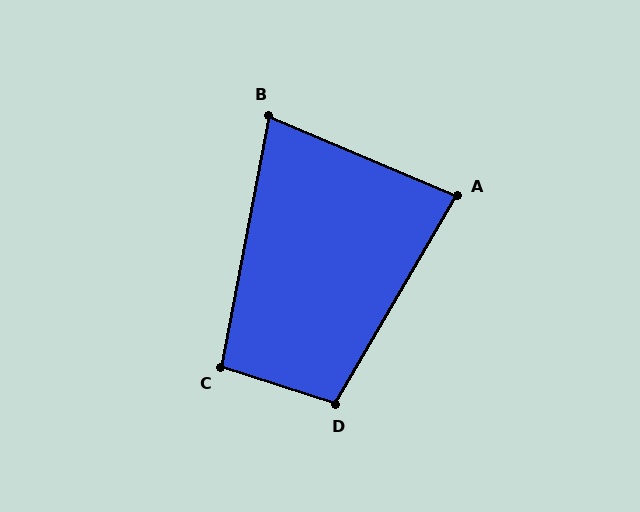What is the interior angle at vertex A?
Approximately 83 degrees (acute).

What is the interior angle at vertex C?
Approximately 97 degrees (obtuse).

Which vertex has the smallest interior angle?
B, at approximately 78 degrees.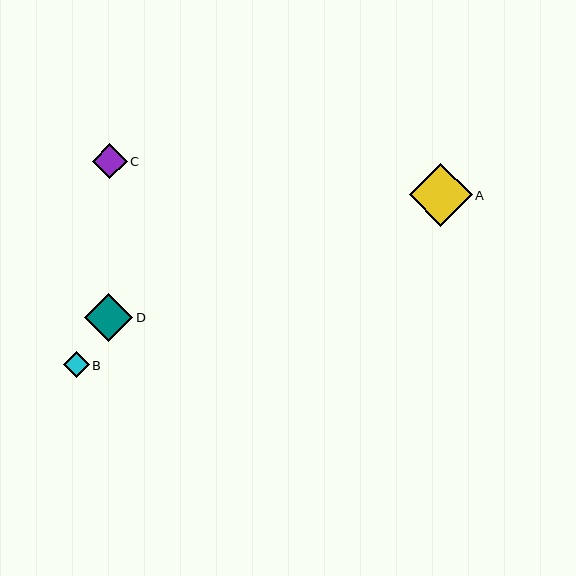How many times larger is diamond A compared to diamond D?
Diamond A is approximately 1.3 times the size of diamond D.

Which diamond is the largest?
Diamond A is the largest with a size of approximately 63 pixels.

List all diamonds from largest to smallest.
From largest to smallest: A, D, C, B.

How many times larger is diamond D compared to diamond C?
Diamond D is approximately 1.4 times the size of diamond C.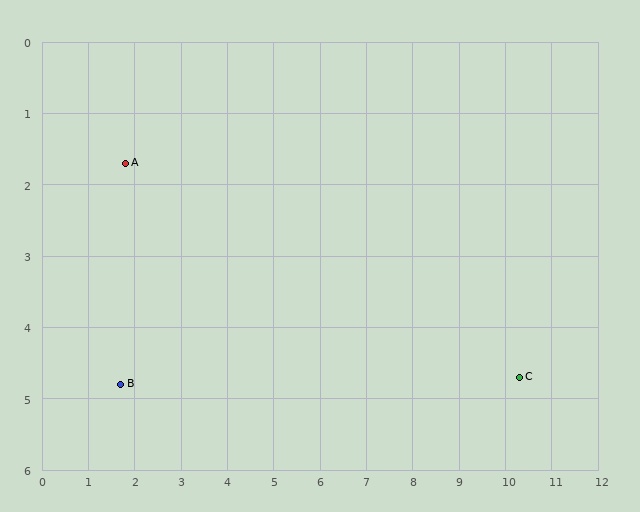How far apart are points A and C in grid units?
Points A and C are about 9.0 grid units apart.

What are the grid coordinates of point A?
Point A is at approximately (1.8, 1.7).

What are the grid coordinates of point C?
Point C is at approximately (10.3, 4.7).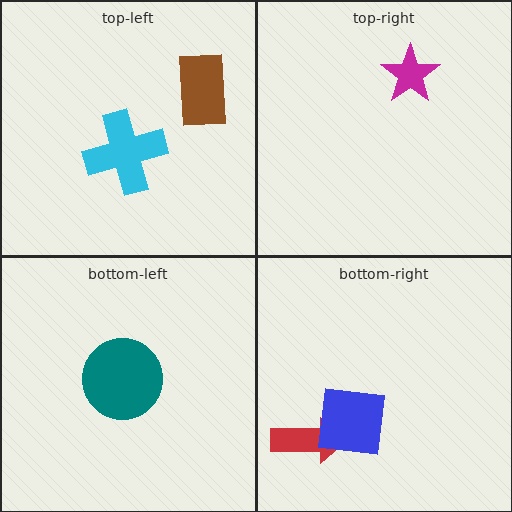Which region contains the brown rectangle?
The top-left region.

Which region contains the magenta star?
The top-right region.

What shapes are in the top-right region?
The magenta star.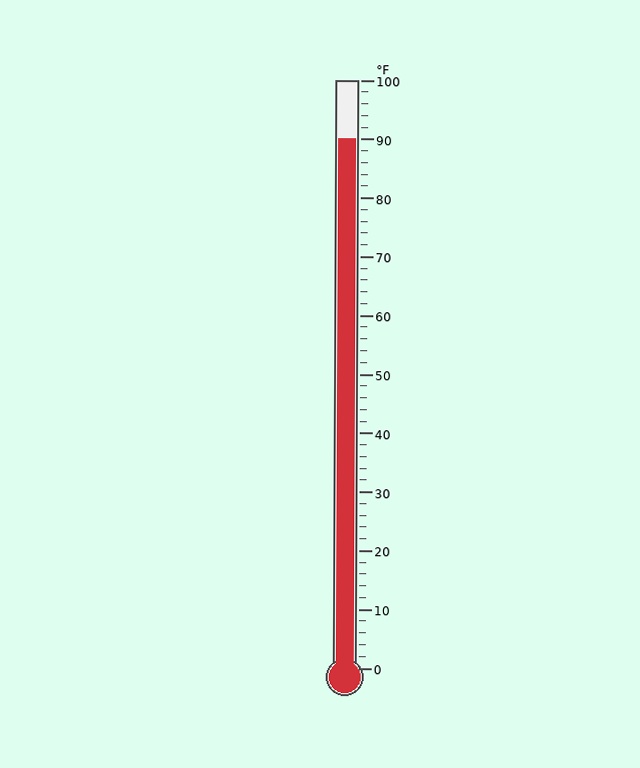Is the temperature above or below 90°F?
The temperature is at 90°F.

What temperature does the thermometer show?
The thermometer shows approximately 90°F.